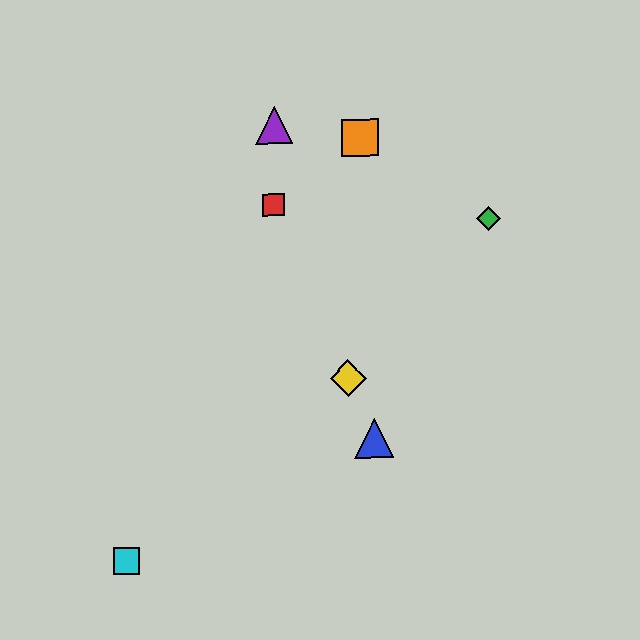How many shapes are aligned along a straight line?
3 shapes (the red square, the blue triangle, the yellow diamond) are aligned along a straight line.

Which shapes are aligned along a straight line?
The red square, the blue triangle, the yellow diamond are aligned along a straight line.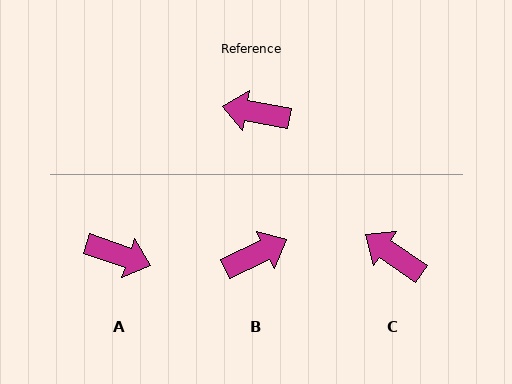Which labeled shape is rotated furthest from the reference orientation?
A, about 172 degrees away.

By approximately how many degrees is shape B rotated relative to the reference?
Approximately 144 degrees clockwise.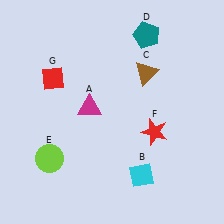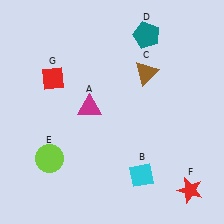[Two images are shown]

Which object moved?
The red star (F) moved down.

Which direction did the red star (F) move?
The red star (F) moved down.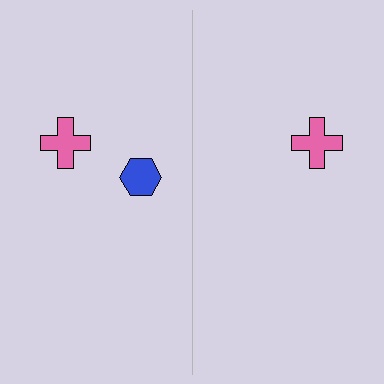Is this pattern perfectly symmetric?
No, the pattern is not perfectly symmetric. A blue hexagon is missing from the right side.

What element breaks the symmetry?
A blue hexagon is missing from the right side.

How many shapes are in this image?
There are 3 shapes in this image.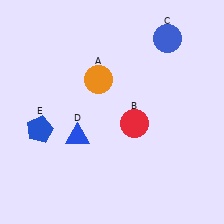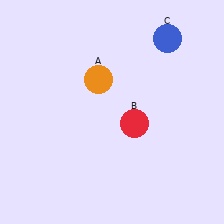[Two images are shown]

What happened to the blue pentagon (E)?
The blue pentagon (E) was removed in Image 2. It was in the bottom-left area of Image 1.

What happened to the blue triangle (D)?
The blue triangle (D) was removed in Image 2. It was in the bottom-left area of Image 1.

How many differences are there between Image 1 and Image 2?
There are 2 differences between the two images.